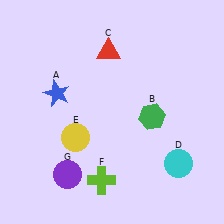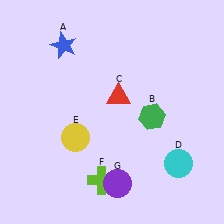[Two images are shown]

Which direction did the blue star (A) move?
The blue star (A) moved up.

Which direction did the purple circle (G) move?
The purple circle (G) moved right.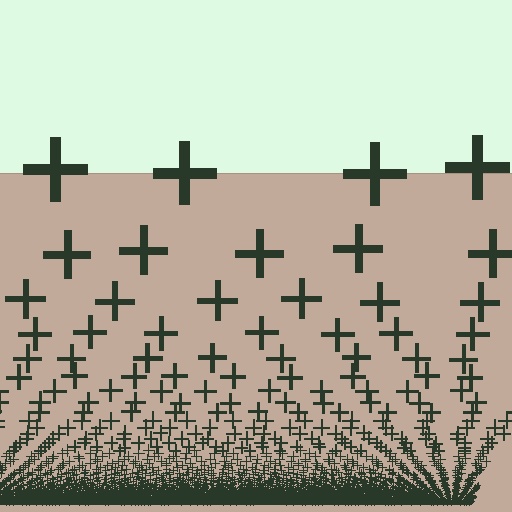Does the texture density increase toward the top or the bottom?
Density increases toward the bottom.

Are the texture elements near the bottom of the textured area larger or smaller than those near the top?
Smaller. The gradient is inverted — elements near the bottom are smaller and denser.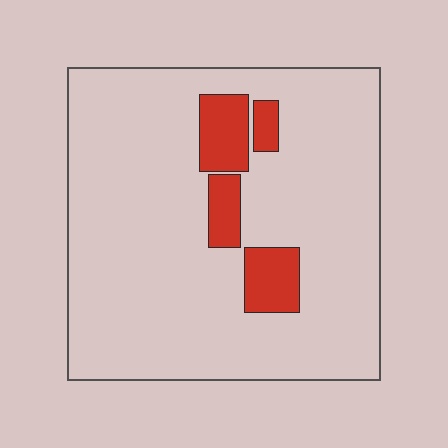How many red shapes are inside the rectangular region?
4.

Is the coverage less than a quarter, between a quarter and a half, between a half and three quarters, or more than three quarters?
Less than a quarter.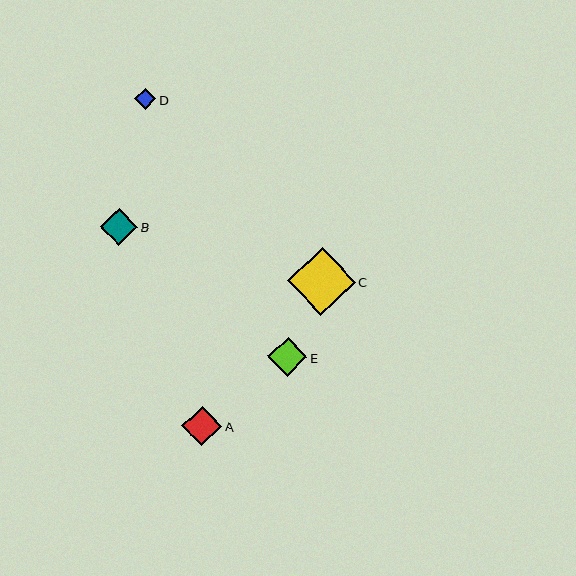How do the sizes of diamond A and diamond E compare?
Diamond A and diamond E are approximately the same size.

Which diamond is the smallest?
Diamond D is the smallest with a size of approximately 21 pixels.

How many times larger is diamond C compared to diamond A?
Diamond C is approximately 1.7 times the size of diamond A.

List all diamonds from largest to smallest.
From largest to smallest: C, A, E, B, D.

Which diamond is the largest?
Diamond C is the largest with a size of approximately 68 pixels.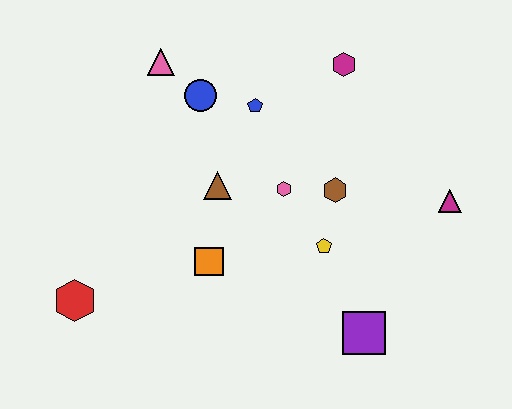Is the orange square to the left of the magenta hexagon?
Yes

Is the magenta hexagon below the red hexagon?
No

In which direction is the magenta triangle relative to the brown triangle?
The magenta triangle is to the right of the brown triangle.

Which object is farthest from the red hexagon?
The magenta triangle is farthest from the red hexagon.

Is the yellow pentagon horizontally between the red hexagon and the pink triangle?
No